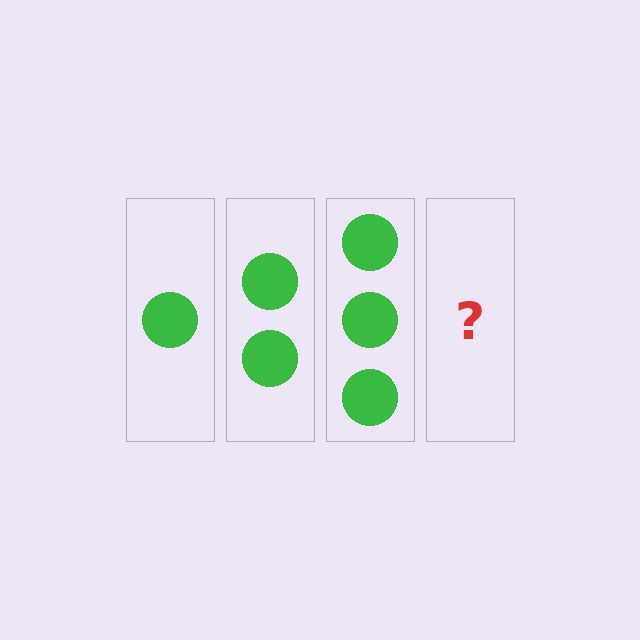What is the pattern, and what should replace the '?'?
The pattern is that each step adds one more circle. The '?' should be 4 circles.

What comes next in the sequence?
The next element should be 4 circles.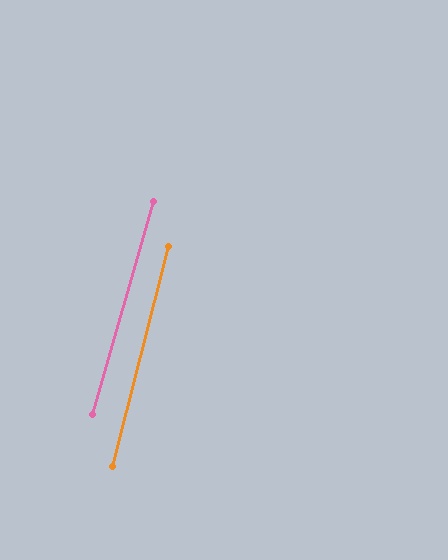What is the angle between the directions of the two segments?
Approximately 2 degrees.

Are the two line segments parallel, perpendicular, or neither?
Parallel — their directions differ by only 1.7°.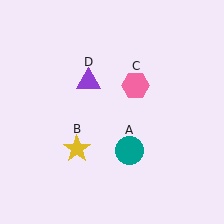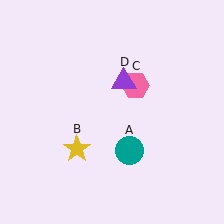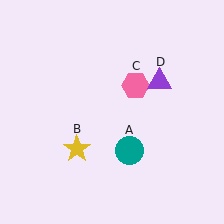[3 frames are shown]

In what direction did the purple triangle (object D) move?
The purple triangle (object D) moved right.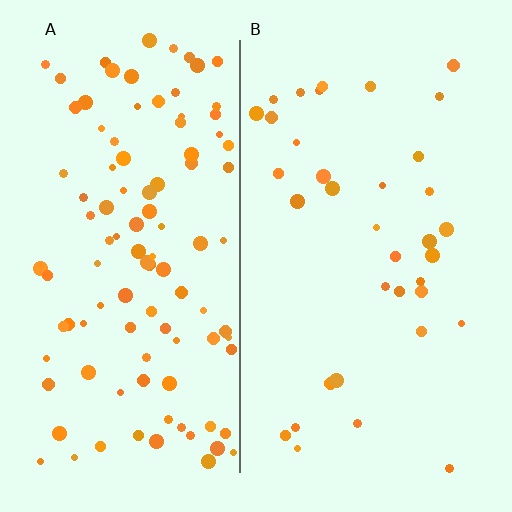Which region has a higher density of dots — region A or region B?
A (the left).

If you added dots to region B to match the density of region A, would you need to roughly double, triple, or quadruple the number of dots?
Approximately triple.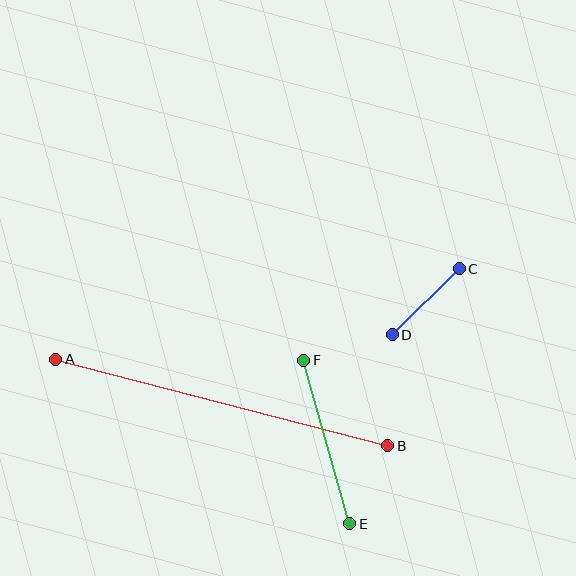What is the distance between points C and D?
The distance is approximately 94 pixels.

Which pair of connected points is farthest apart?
Points A and B are farthest apart.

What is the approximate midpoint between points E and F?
The midpoint is at approximately (327, 442) pixels.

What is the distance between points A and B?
The distance is approximately 343 pixels.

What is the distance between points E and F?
The distance is approximately 170 pixels.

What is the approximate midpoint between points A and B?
The midpoint is at approximately (222, 402) pixels.